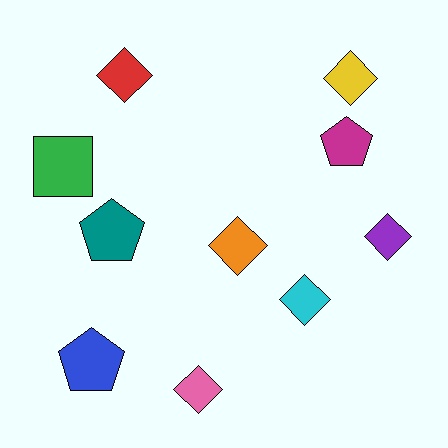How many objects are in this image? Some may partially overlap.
There are 10 objects.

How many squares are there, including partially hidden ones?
There is 1 square.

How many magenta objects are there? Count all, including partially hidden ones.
There is 1 magenta object.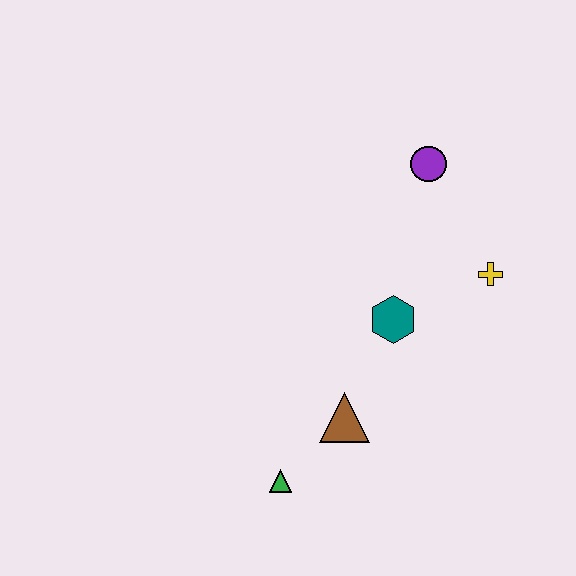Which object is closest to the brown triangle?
The green triangle is closest to the brown triangle.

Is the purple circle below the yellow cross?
No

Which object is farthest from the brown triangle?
The purple circle is farthest from the brown triangle.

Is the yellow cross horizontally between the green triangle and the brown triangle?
No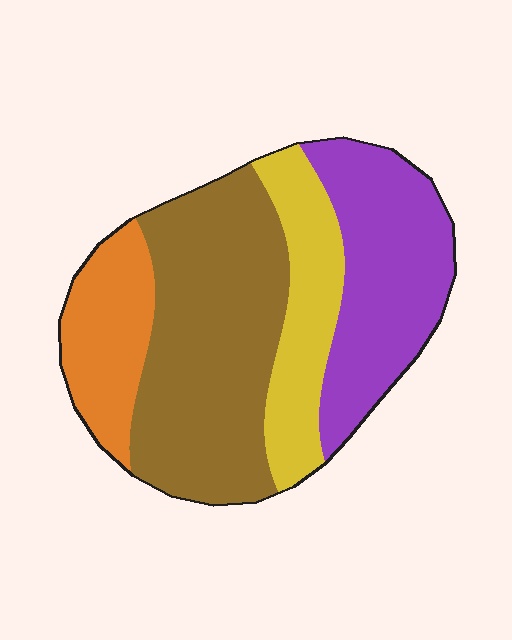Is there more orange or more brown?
Brown.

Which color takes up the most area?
Brown, at roughly 40%.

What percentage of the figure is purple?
Purple takes up between a quarter and a half of the figure.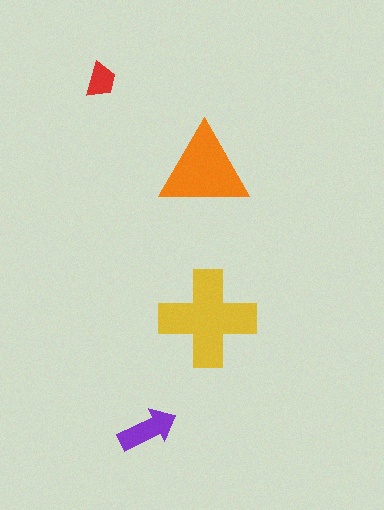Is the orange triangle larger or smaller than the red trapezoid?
Larger.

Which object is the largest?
The yellow cross.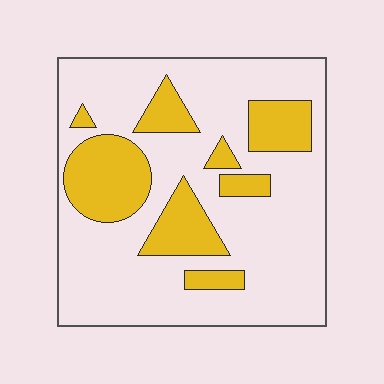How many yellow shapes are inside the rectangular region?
8.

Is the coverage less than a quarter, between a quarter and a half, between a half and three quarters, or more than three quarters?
Between a quarter and a half.